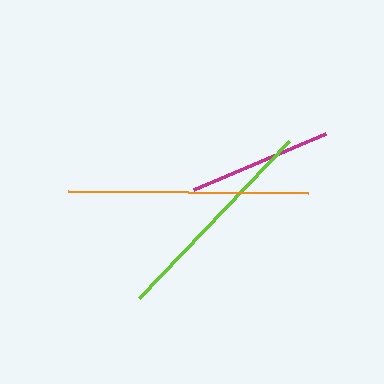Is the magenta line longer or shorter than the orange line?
The orange line is longer than the magenta line.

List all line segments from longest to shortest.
From longest to shortest: orange, lime, magenta.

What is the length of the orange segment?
The orange segment is approximately 240 pixels long.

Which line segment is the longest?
The orange line is the longest at approximately 240 pixels.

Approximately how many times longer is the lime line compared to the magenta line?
The lime line is approximately 1.5 times the length of the magenta line.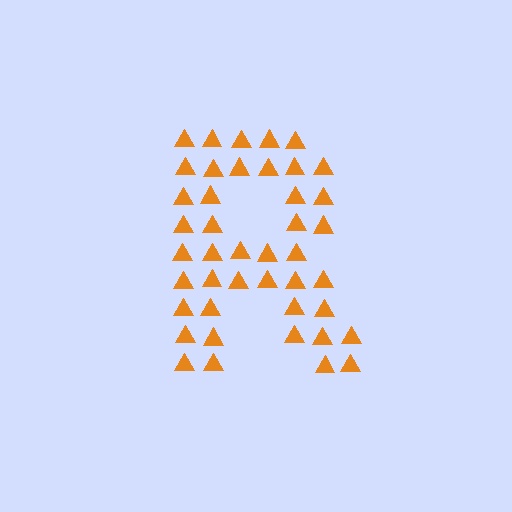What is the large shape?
The large shape is the letter R.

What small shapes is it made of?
It is made of small triangles.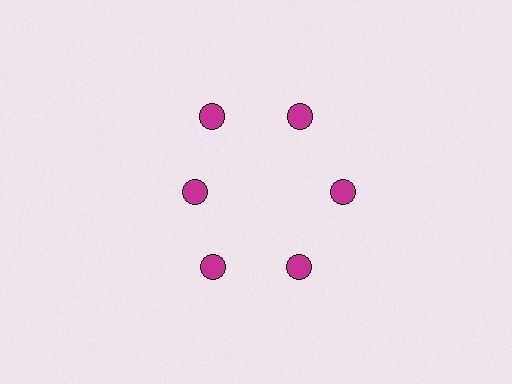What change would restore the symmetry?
The symmetry would be restored by moving it outward, back onto the ring so that all 6 circles sit at equal angles and equal distance from the center.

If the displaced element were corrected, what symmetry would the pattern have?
It would have 6-fold rotational symmetry — the pattern would map onto itself every 60 degrees.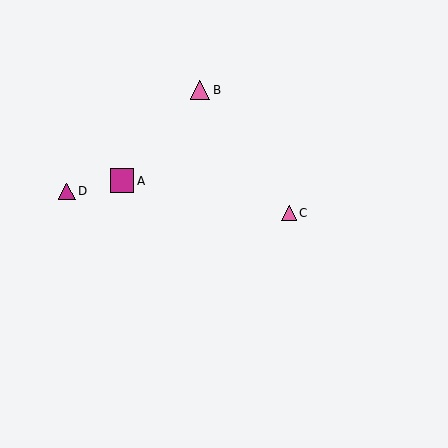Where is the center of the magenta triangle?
The center of the magenta triangle is at (67, 191).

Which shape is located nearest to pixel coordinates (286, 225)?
The pink triangle (labeled C) at (289, 213) is nearest to that location.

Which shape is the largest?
The magenta square (labeled A) is the largest.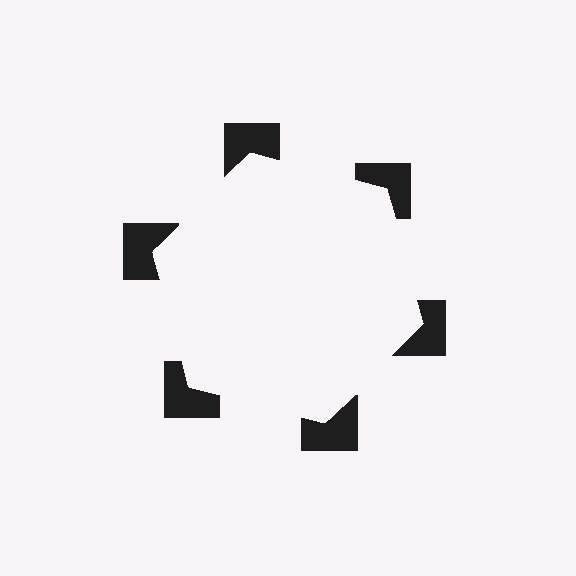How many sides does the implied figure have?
6 sides.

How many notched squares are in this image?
There are 6 — one at each vertex of the illusory hexagon.